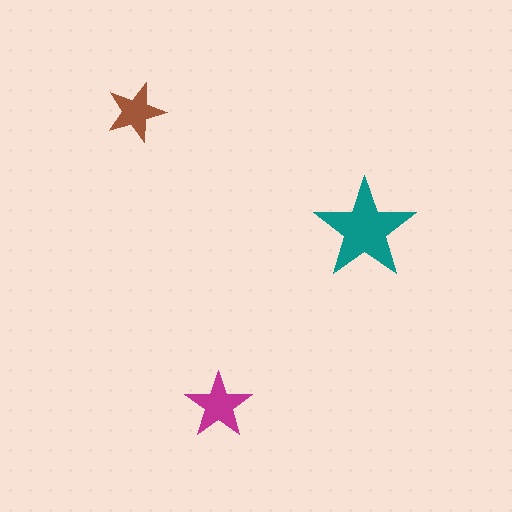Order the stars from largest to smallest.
the teal one, the magenta one, the brown one.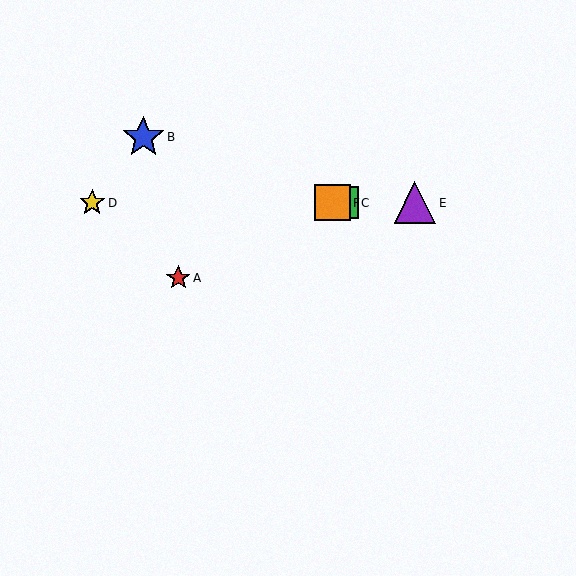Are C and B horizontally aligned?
No, C is at y≈203 and B is at y≈137.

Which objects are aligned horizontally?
Objects C, D, E, F are aligned horizontally.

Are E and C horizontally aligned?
Yes, both are at y≈203.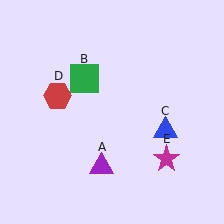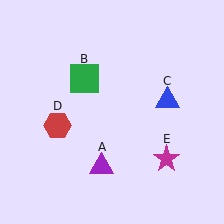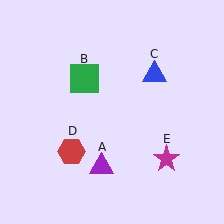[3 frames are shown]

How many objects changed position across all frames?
2 objects changed position: blue triangle (object C), red hexagon (object D).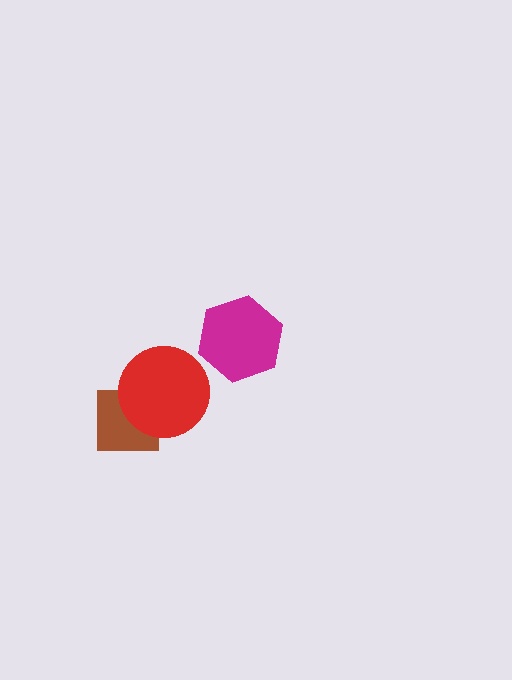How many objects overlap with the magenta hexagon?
0 objects overlap with the magenta hexagon.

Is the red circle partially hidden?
No, no other shape covers it.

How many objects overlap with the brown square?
1 object overlaps with the brown square.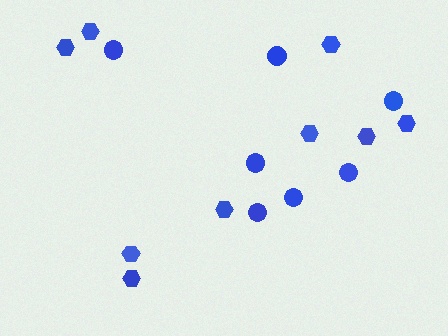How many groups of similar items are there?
There are 2 groups: one group of circles (7) and one group of hexagons (9).